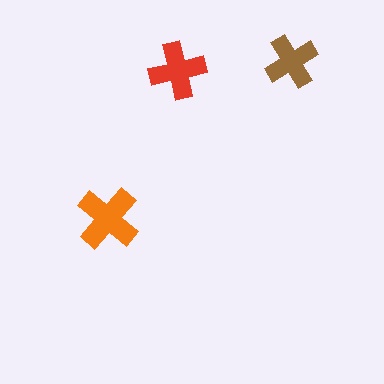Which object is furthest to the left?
The orange cross is leftmost.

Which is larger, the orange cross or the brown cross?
The orange one.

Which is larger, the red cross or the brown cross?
The red one.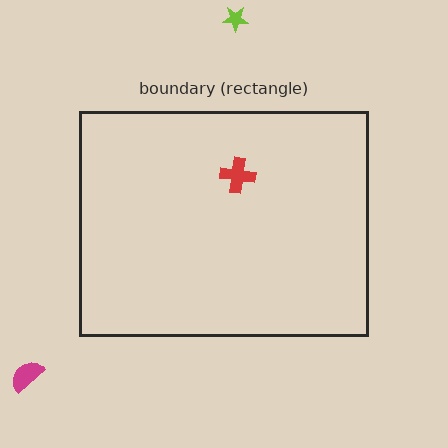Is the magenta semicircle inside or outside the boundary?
Outside.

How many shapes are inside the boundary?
1 inside, 2 outside.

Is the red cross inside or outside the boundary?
Inside.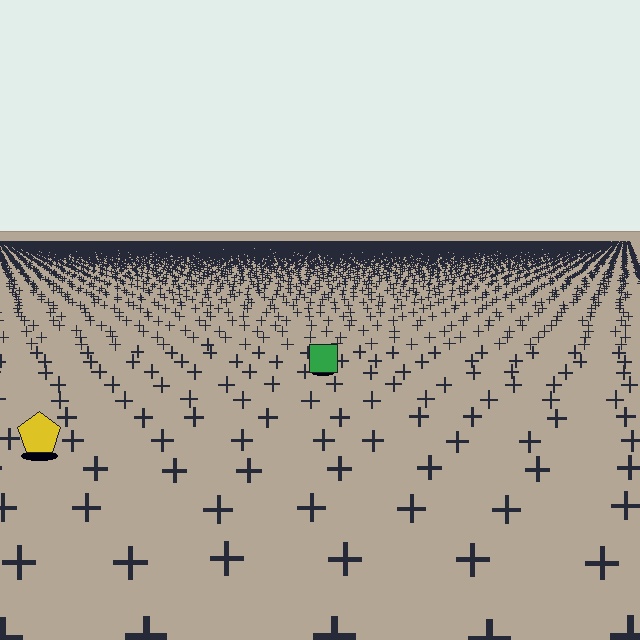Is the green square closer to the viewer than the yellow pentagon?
No. The yellow pentagon is closer — you can tell from the texture gradient: the ground texture is coarser near it.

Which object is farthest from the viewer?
The green square is farthest from the viewer. It appears smaller and the ground texture around it is denser.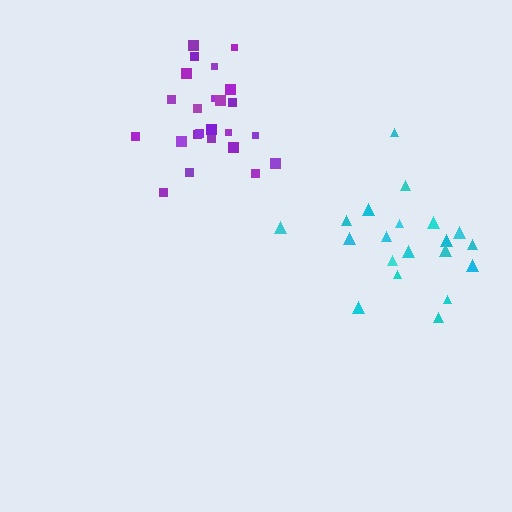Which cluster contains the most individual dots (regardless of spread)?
Purple (24).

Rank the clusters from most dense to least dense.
purple, cyan.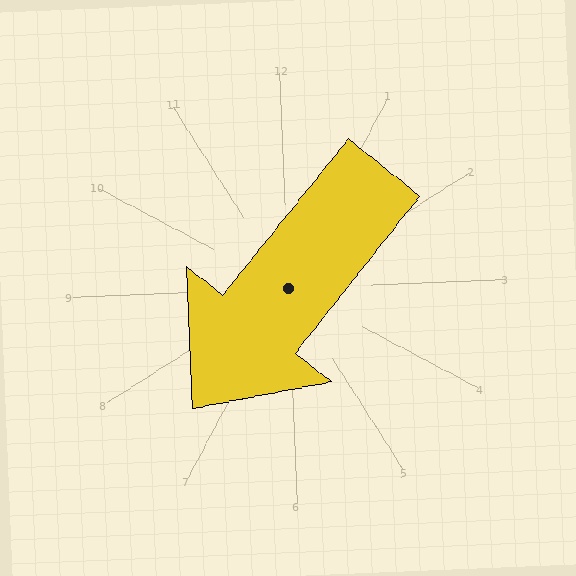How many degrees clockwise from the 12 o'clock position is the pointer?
Approximately 221 degrees.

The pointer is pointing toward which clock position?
Roughly 7 o'clock.